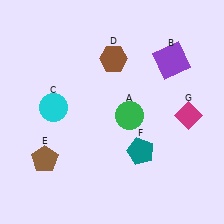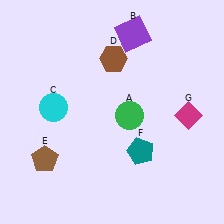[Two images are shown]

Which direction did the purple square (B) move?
The purple square (B) moved left.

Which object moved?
The purple square (B) moved left.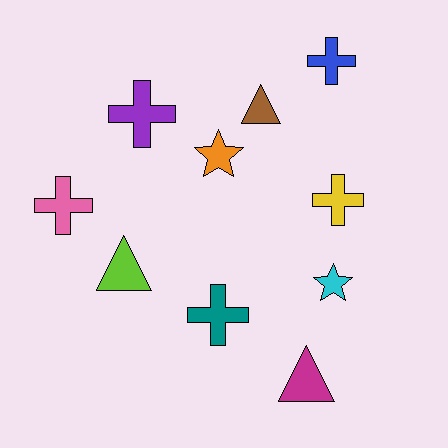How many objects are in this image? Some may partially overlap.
There are 10 objects.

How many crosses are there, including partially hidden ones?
There are 5 crosses.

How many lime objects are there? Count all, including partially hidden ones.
There is 1 lime object.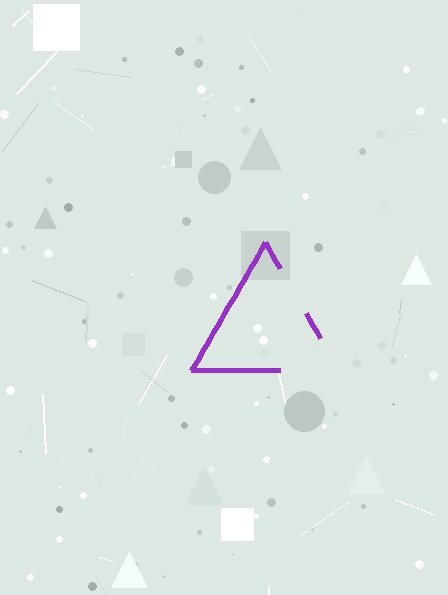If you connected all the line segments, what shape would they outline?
They would outline a triangle.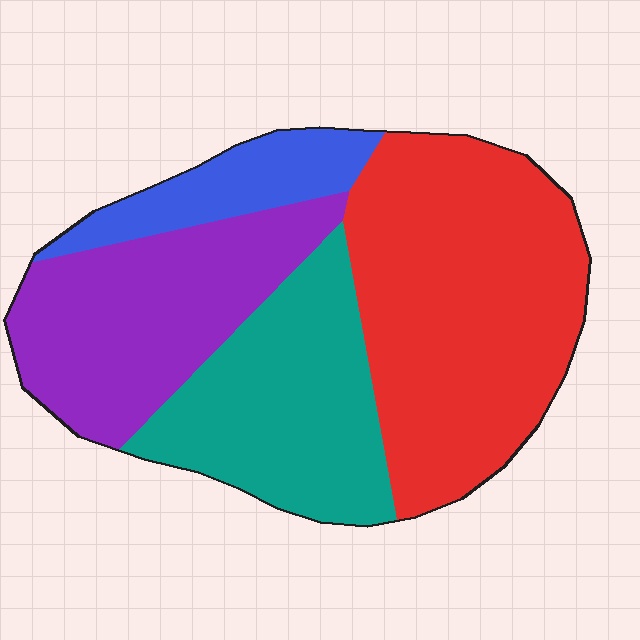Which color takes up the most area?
Red, at roughly 40%.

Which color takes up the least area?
Blue, at roughly 10%.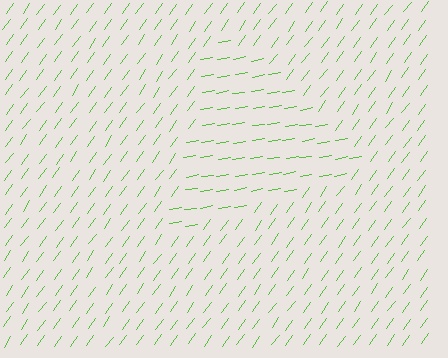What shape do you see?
I see a triangle.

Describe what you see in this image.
The image is filled with small lime line segments. A triangle region in the image has lines oriented differently from the surrounding lines, creating a visible texture boundary.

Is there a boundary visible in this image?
Yes, there is a texture boundary formed by a change in line orientation.